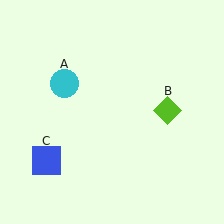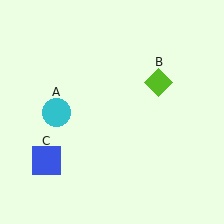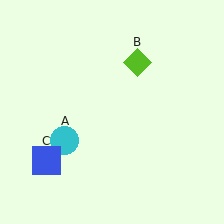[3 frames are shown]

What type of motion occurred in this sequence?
The cyan circle (object A), lime diamond (object B) rotated counterclockwise around the center of the scene.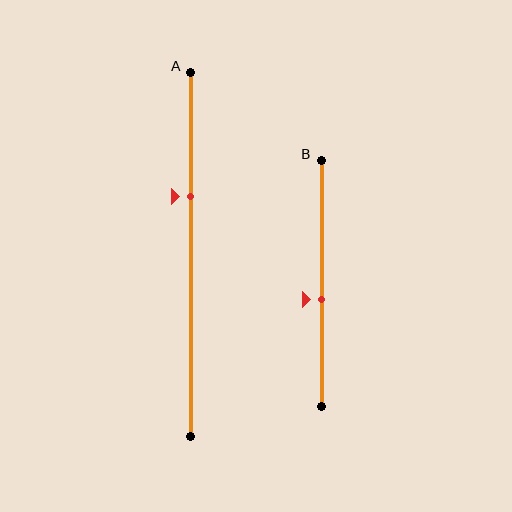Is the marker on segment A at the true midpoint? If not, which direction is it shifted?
No, the marker on segment A is shifted upward by about 16% of the segment length.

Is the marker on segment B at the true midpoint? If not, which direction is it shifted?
No, the marker on segment B is shifted downward by about 6% of the segment length.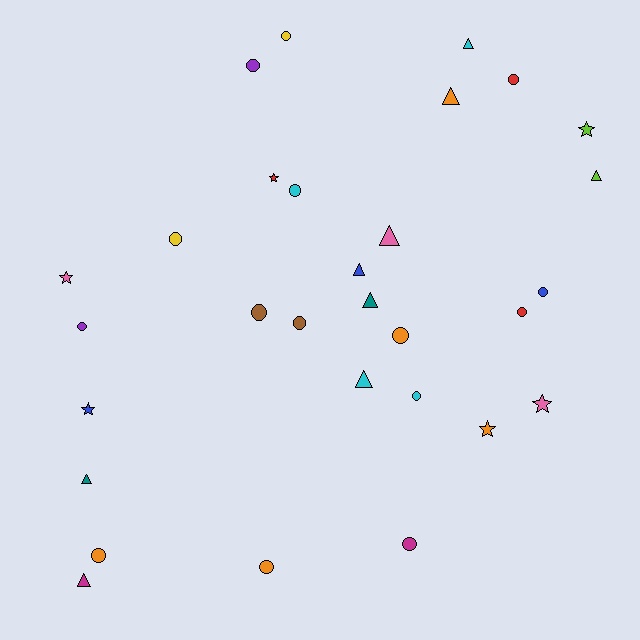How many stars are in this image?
There are 6 stars.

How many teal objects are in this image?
There are 2 teal objects.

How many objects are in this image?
There are 30 objects.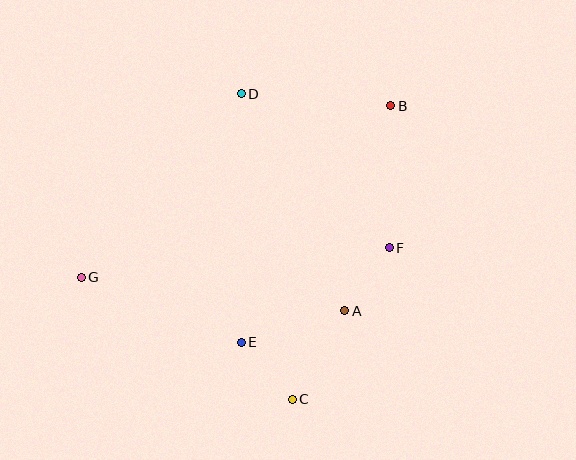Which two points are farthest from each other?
Points B and G are farthest from each other.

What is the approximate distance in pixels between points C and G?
The distance between C and G is approximately 244 pixels.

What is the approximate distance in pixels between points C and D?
The distance between C and D is approximately 309 pixels.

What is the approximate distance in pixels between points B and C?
The distance between B and C is approximately 309 pixels.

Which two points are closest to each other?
Points C and E are closest to each other.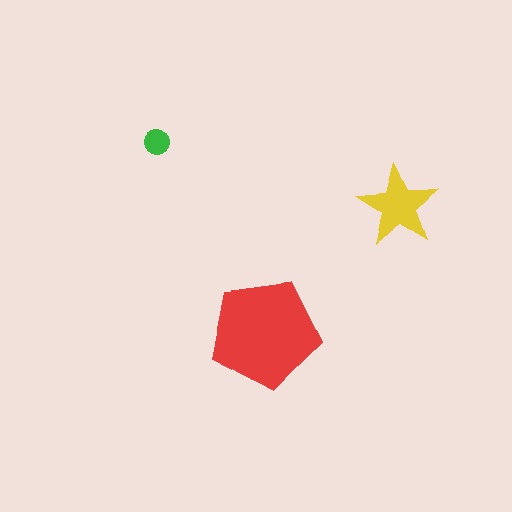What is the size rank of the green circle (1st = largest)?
3rd.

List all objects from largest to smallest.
The red pentagon, the yellow star, the green circle.